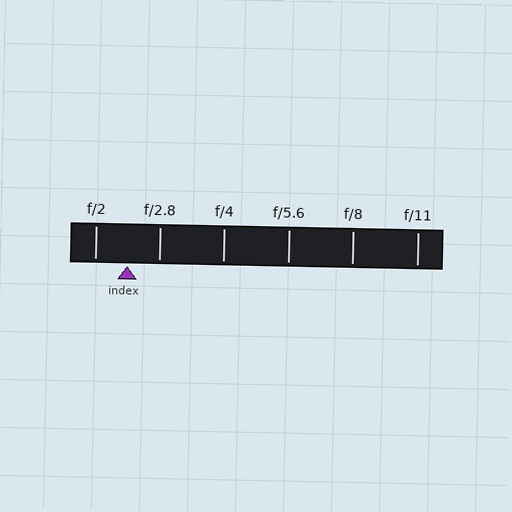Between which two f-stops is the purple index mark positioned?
The index mark is between f/2 and f/2.8.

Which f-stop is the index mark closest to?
The index mark is closest to f/2.8.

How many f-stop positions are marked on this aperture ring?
There are 6 f-stop positions marked.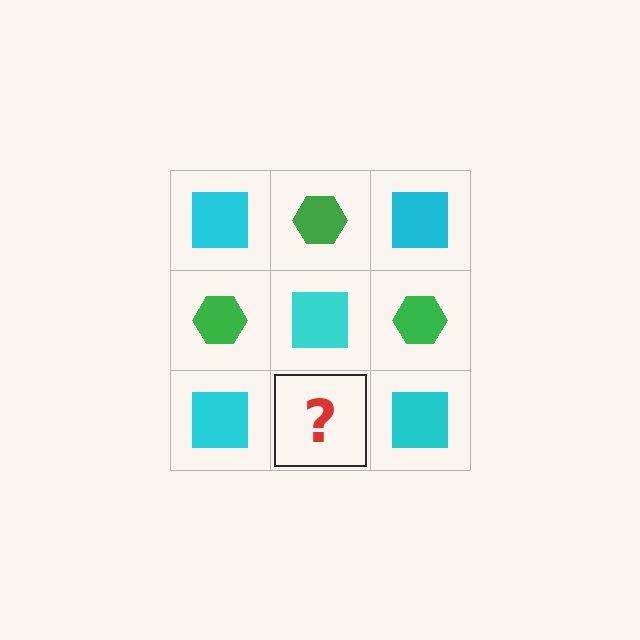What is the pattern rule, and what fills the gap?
The rule is that it alternates cyan square and green hexagon in a checkerboard pattern. The gap should be filled with a green hexagon.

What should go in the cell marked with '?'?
The missing cell should contain a green hexagon.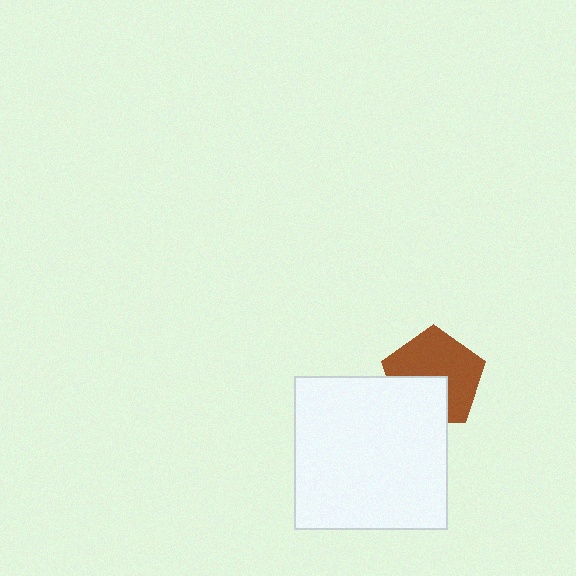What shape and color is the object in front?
The object in front is a white square.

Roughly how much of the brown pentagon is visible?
About half of it is visible (roughly 64%).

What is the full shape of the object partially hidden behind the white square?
The partially hidden object is a brown pentagon.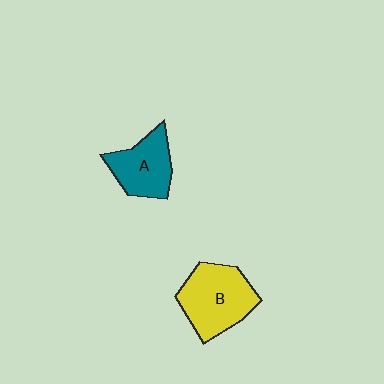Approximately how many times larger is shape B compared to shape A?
Approximately 1.3 times.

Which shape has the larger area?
Shape B (yellow).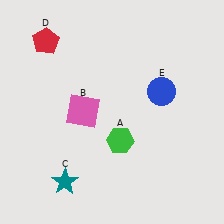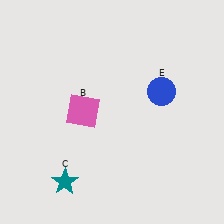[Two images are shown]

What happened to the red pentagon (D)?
The red pentagon (D) was removed in Image 2. It was in the top-left area of Image 1.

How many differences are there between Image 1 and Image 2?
There are 2 differences between the two images.